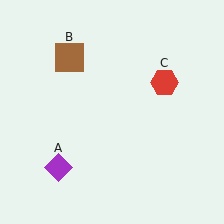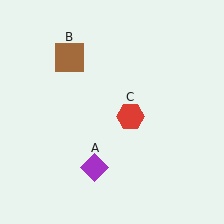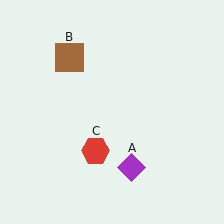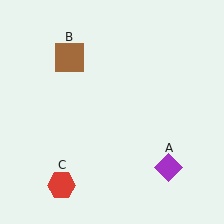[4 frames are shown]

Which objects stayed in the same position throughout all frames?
Brown square (object B) remained stationary.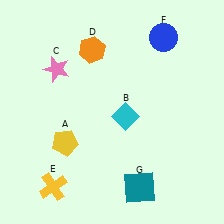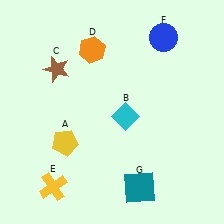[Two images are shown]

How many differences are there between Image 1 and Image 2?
There is 1 difference between the two images.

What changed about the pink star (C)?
In Image 1, C is pink. In Image 2, it changed to brown.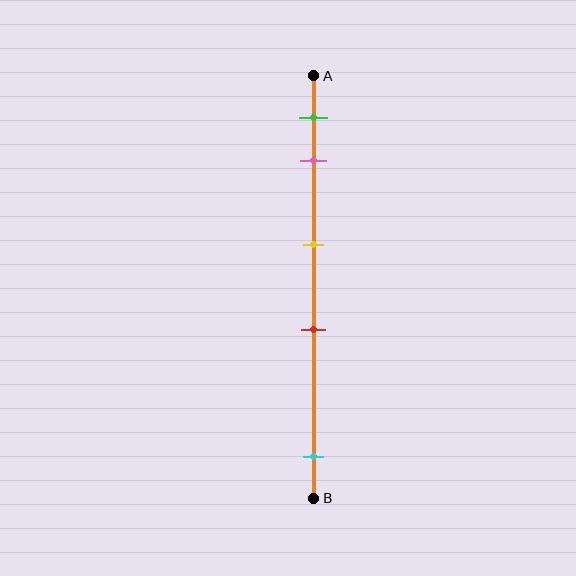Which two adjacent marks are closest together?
The green and pink marks are the closest adjacent pair.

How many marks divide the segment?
There are 5 marks dividing the segment.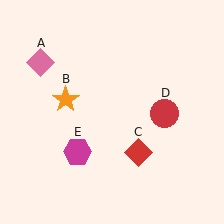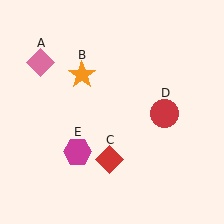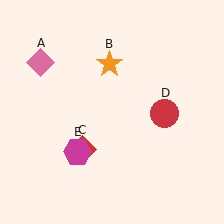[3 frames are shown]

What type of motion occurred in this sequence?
The orange star (object B), red diamond (object C) rotated clockwise around the center of the scene.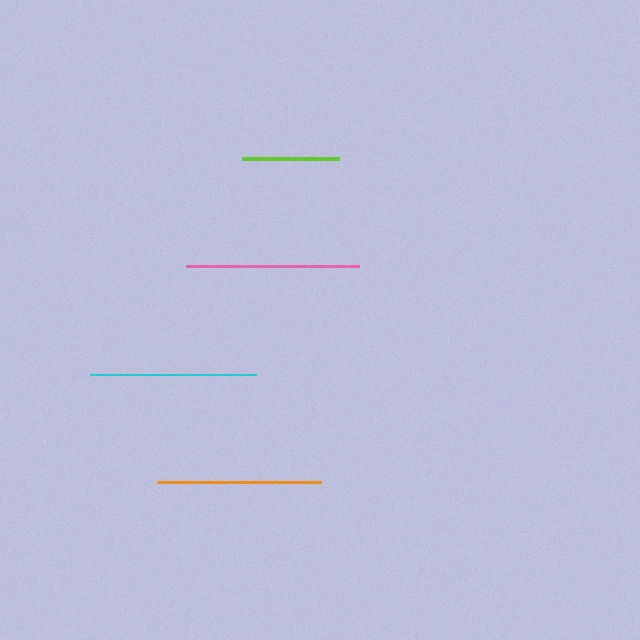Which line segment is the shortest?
The lime line is the shortest at approximately 96 pixels.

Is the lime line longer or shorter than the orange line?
The orange line is longer than the lime line.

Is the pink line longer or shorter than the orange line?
The pink line is longer than the orange line.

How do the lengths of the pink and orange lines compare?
The pink and orange lines are approximately the same length.